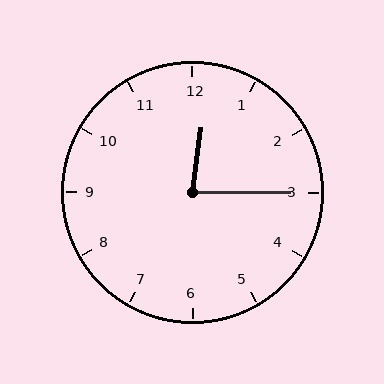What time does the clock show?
12:15.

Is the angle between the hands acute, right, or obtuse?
It is acute.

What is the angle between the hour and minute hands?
Approximately 82 degrees.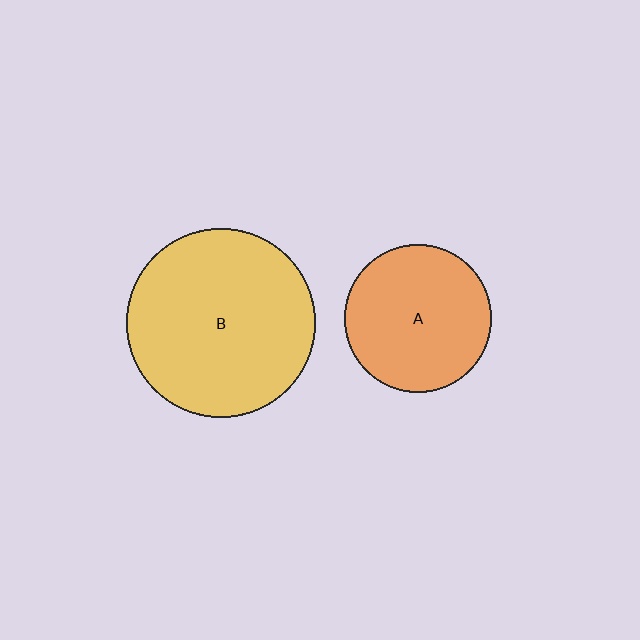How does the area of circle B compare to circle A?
Approximately 1.6 times.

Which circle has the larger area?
Circle B (yellow).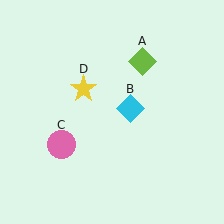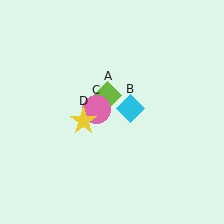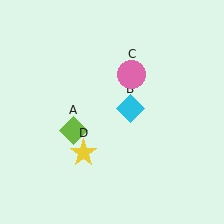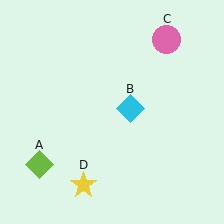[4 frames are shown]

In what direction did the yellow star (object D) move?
The yellow star (object D) moved down.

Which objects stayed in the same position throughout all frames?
Cyan diamond (object B) remained stationary.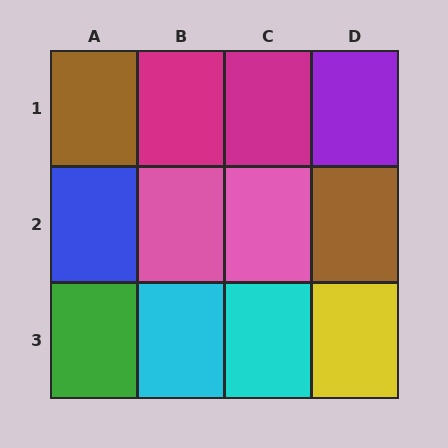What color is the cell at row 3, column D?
Yellow.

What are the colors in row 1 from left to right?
Brown, magenta, magenta, purple.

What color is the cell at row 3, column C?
Cyan.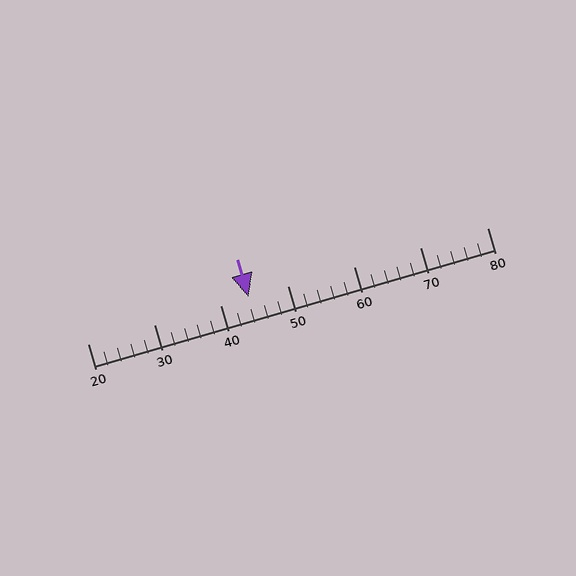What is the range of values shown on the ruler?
The ruler shows values from 20 to 80.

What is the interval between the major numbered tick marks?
The major tick marks are spaced 10 units apart.